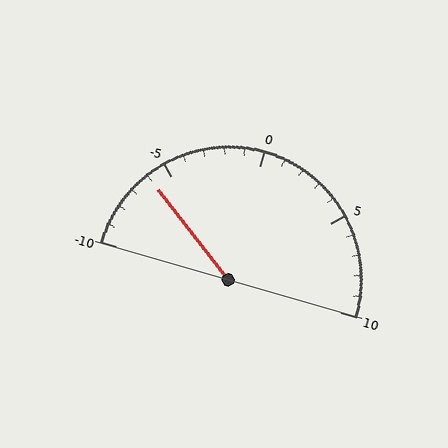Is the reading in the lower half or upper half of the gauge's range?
The reading is in the lower half of the range (-10 to 10).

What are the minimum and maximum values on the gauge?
The gauge ranges from -10 to 10.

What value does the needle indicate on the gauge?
The needle indicates approximately -6.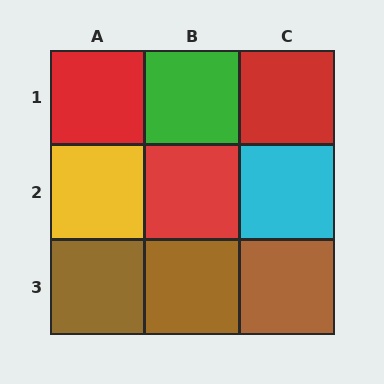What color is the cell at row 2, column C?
Cyan.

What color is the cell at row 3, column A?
Brown.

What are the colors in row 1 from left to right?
Red, green, red.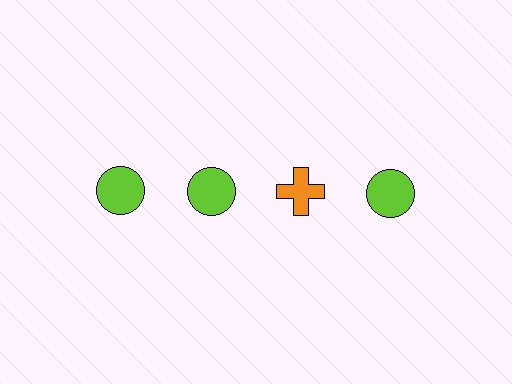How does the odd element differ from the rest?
It differs in both color (orange instead of lime) and shape (cross instead of circle).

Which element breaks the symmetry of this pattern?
The orange cross in the top row, center column breaks the symmetry. All other shapes are lime circles.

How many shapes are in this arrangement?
There are 4 shapes arranged in a grid pattern.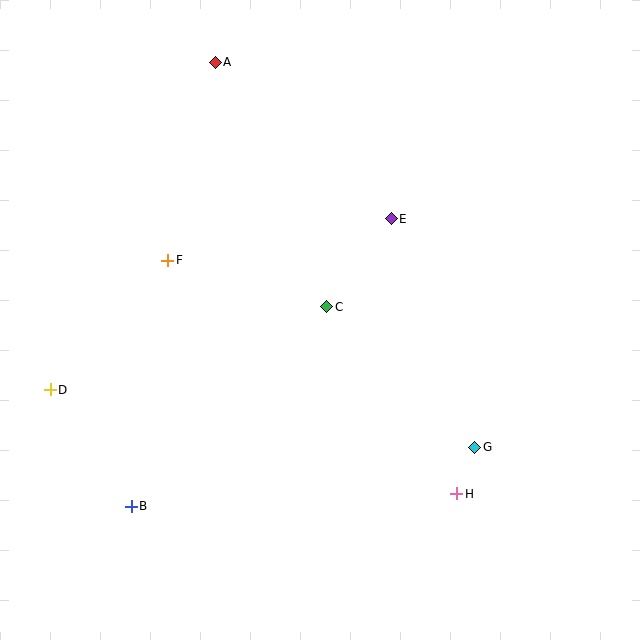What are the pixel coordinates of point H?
Point H is at (457, 494).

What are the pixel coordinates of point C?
Point C is at (327, 307).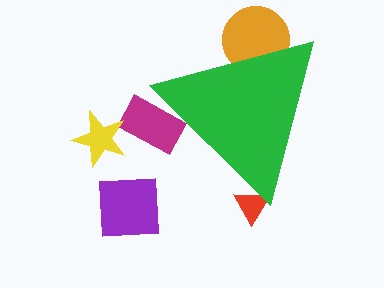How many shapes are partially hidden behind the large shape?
3 shapes are partially hidden.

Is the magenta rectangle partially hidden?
Yes, the magenta rectangle is partially hidden behind the green triangle.